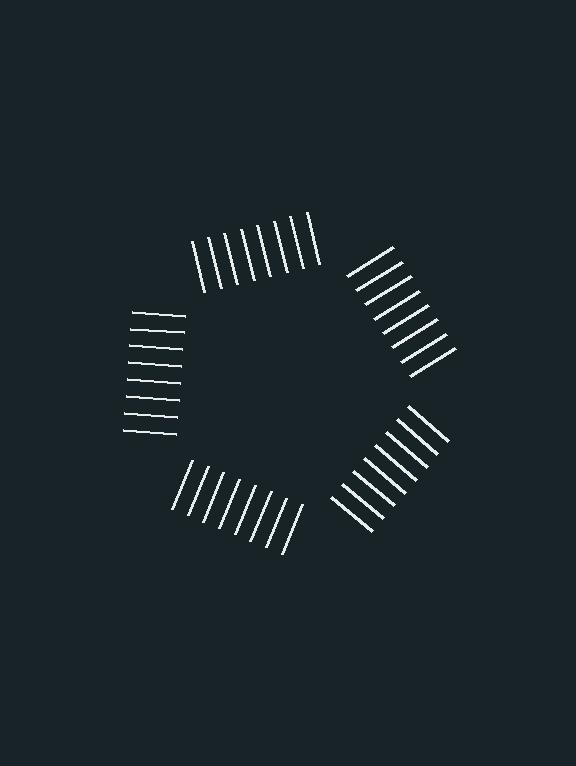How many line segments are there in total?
40 — 8 along each of the 5 edges.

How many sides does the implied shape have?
5 sides — the line-ends trace a pentagon.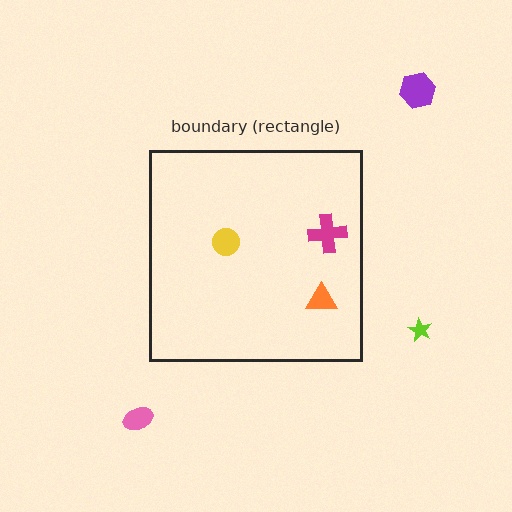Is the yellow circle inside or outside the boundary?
Inside.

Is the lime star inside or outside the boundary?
Outside.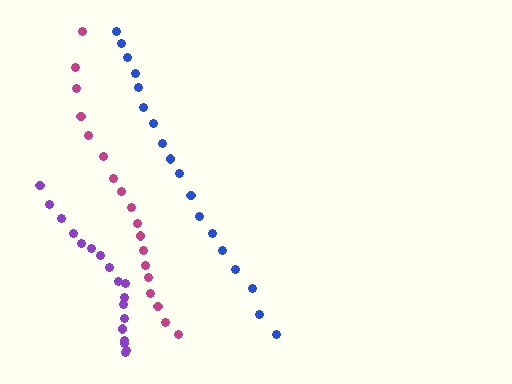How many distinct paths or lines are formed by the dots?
There are 3 distinct paths.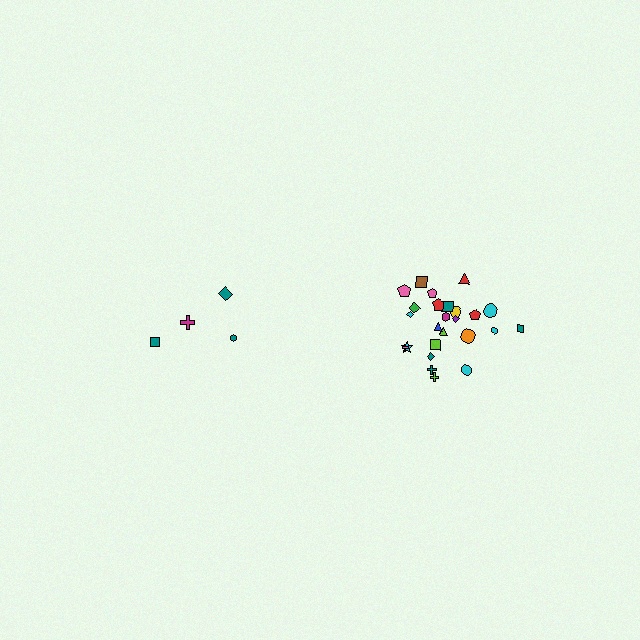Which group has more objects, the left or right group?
The right group.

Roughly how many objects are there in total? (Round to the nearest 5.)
Roughly 30 objects in total.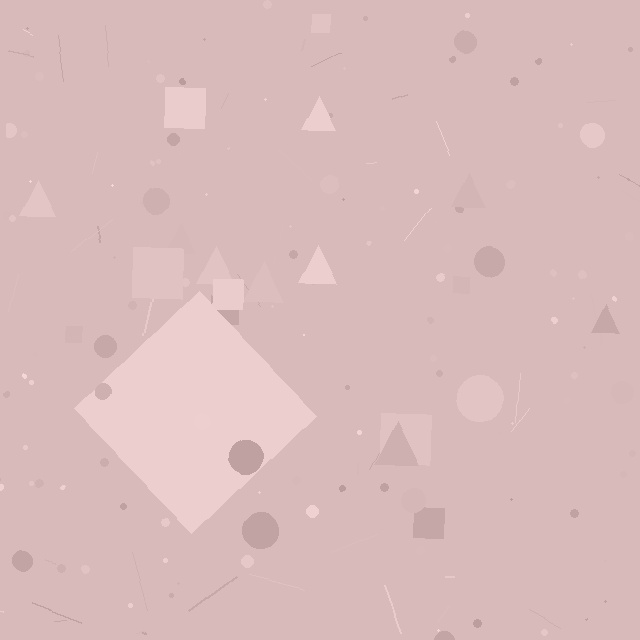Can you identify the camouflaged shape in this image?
The camouflaged shape is a diamond.